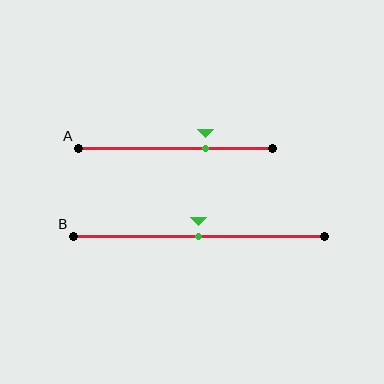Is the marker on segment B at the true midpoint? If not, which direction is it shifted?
Yes, the marker on segment B is at the true midpoint.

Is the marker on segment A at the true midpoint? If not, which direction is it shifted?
No, the marker on segment A is shifted to the right by about 16% of the segment length.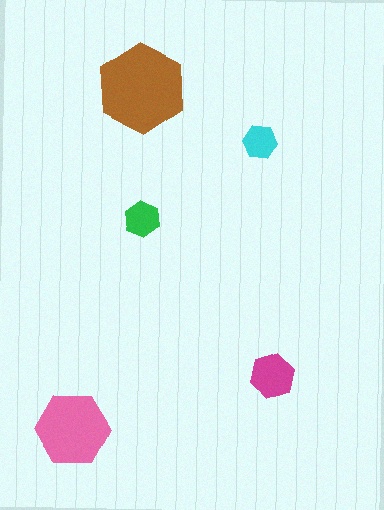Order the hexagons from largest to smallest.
the brown one, the pink one, the magenta one, the green one, the cyan one.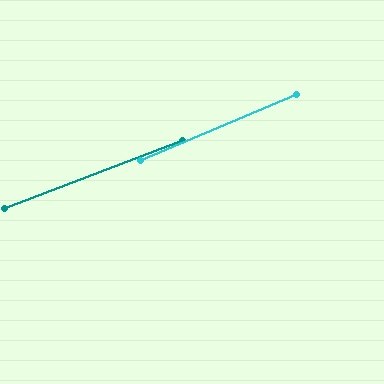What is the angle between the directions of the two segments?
Approximately 2 degrees.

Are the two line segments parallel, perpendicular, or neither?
Parallel — their directions differ by only 2.0°.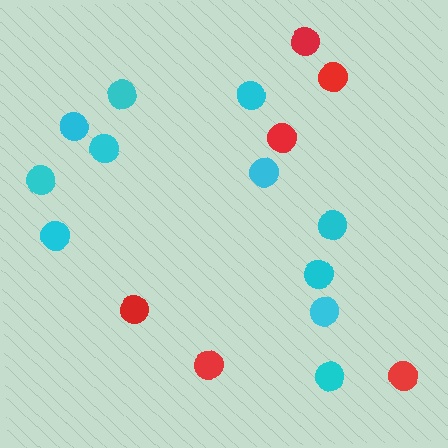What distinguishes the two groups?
There are 2 groups: one group of red circles (6) and one group of cyan circles (11).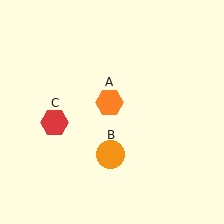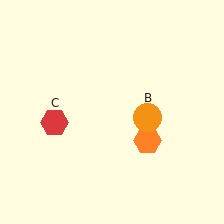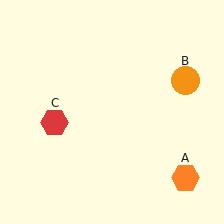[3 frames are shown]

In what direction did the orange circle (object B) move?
The orange circle (object B) moved up and to the right.